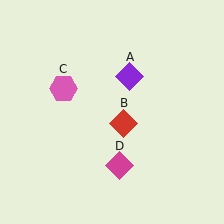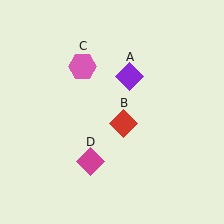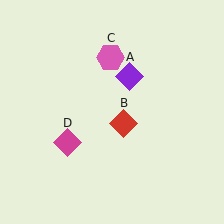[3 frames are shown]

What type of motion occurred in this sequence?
The pink hexagon (object C), magenta diamond (object D) rotated clockwise around the center of the scene.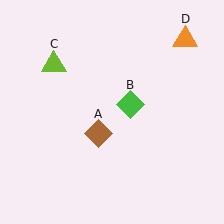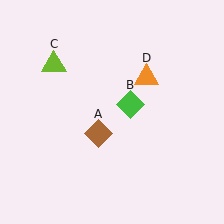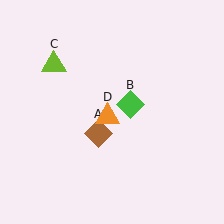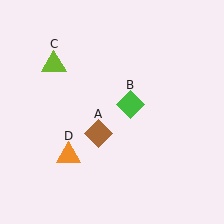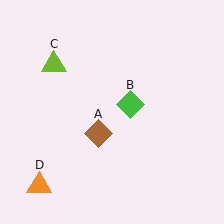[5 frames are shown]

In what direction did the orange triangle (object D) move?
The orange triangle (object D) moved down and to the left.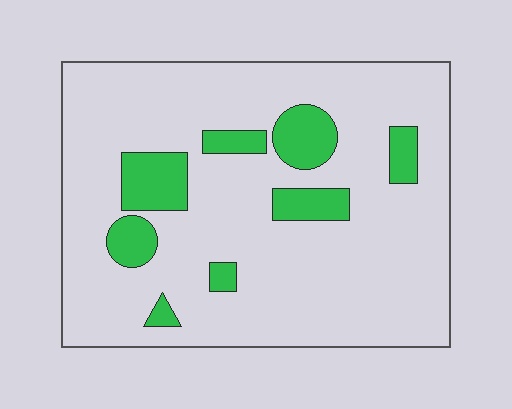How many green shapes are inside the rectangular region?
8.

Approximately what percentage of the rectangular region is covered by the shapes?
Approximately 15%.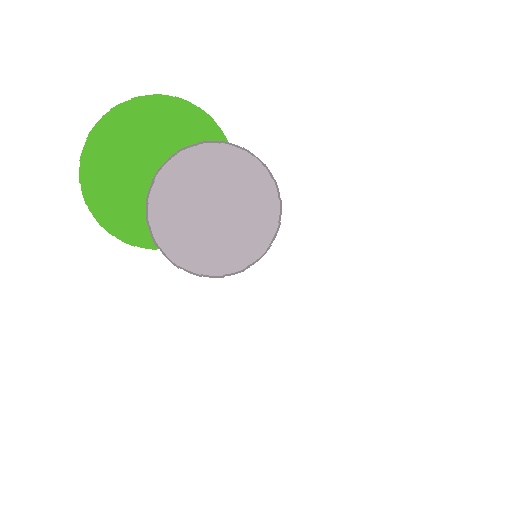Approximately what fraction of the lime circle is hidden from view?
Roughly 37% of the lime circle is hidden behind the light gray circle.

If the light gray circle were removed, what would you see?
You would see the complete lime circle.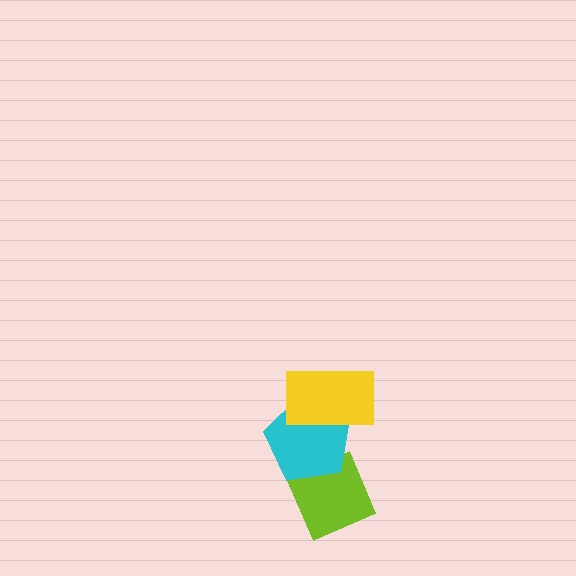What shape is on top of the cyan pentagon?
The yellow rectangle is on top of the cyan pentagon.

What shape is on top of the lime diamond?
The cyan pentagon is on top of the lime diamond.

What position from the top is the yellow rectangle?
The yellow rectangle is 1st from the top.